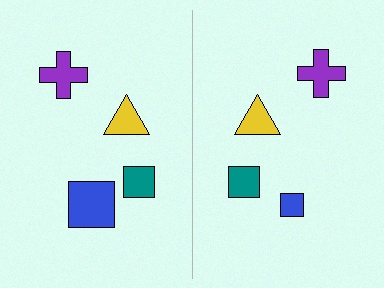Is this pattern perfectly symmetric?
No, the pattern is not perfectly symmetric. The blue square on the right side has a different size than its mirror counterpart.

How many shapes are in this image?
There are 8 shapes in this image.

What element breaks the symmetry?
The blue square on the right side has a different size than its mirror counterpart.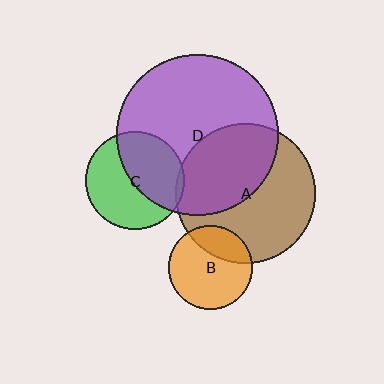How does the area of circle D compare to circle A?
Approximately 1.3 times.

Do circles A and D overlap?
Yes.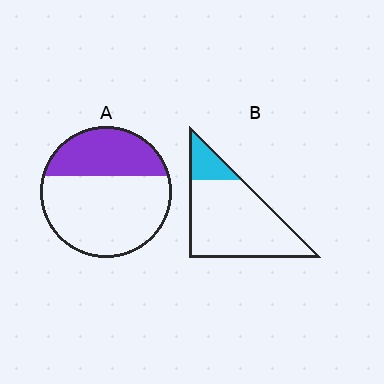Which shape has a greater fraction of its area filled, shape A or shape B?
Shape A.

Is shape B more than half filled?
No.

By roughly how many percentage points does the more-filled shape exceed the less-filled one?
By roughly 20 percentage points (A over B).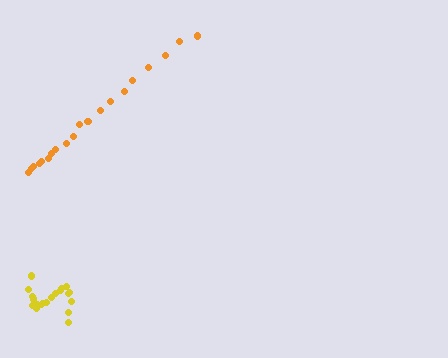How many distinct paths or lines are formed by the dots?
There are 2 distinct paths.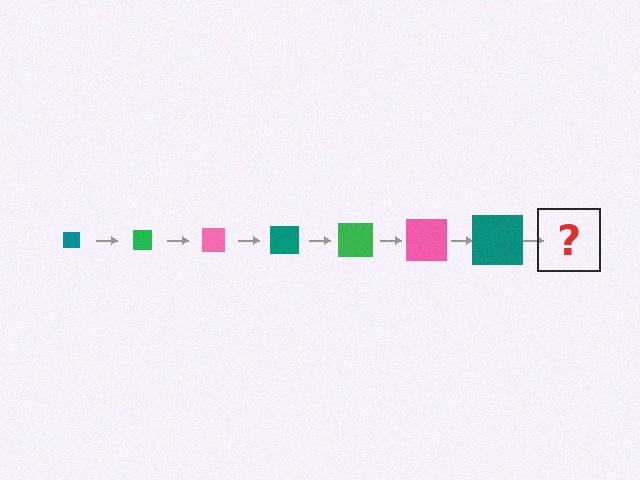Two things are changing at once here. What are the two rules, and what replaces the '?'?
The two rules are that the square grows larger each step and the color cycles through teal, green, and pink. The '?' should be a green square, larger than the previous one.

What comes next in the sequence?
The next element should be a green square, larger than the previous one.